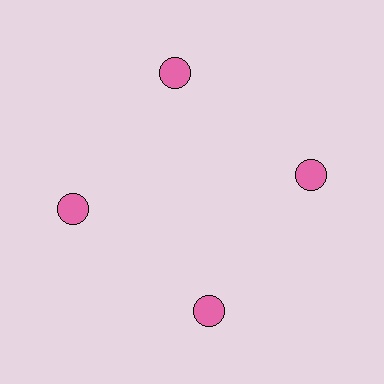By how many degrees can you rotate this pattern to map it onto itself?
The pattern maps onto itself every 90 degrees of rotation.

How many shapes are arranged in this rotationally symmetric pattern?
There are 4 shapes, arranged in 4 groups of 1.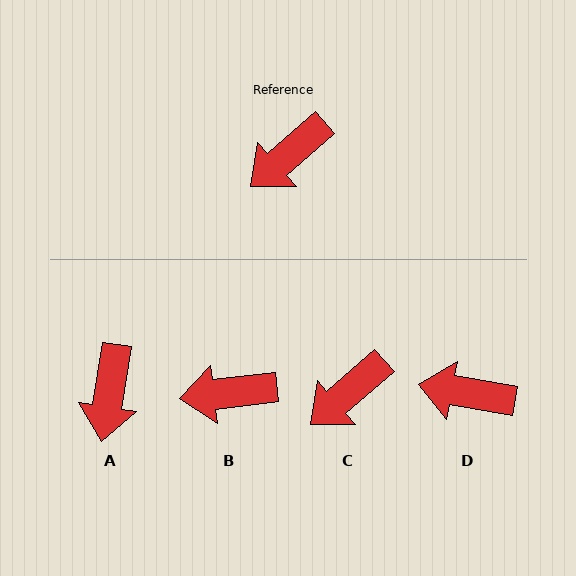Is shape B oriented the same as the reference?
No, it is off by about 34 degrees.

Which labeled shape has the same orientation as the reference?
C.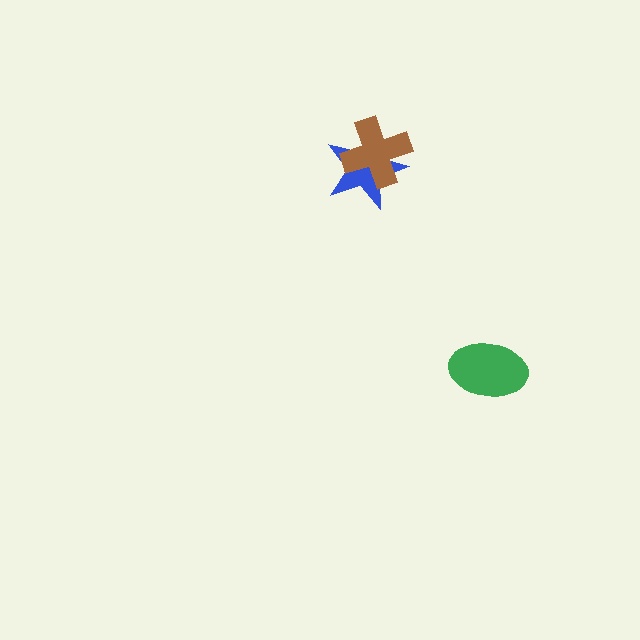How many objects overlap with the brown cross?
1 object overlaps with the brown cross.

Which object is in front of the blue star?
The brown cross is in front of the blue star.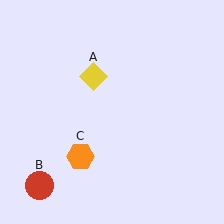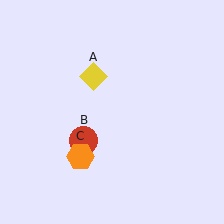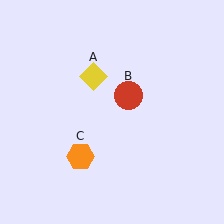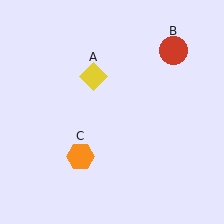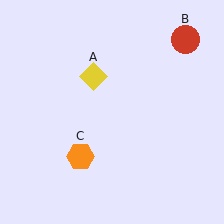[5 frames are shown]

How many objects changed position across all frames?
1 object changed position: red circle (object B).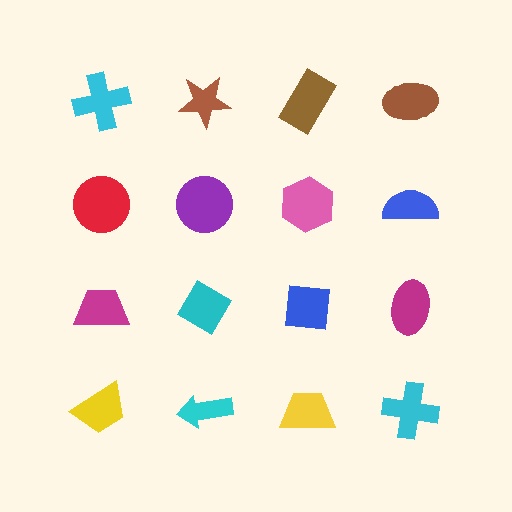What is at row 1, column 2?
A brown star.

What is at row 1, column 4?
A brown ellipse.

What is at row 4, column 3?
A yellow trapezoid.